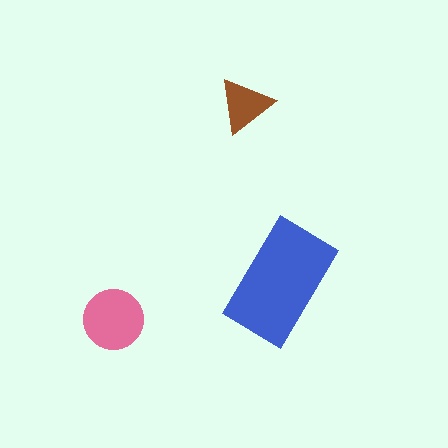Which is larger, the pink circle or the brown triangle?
The pink circle.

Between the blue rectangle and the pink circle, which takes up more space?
The blue rectangle.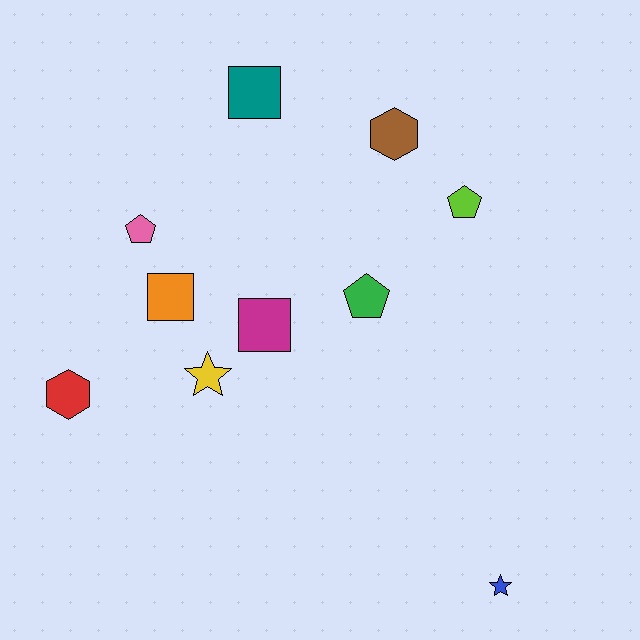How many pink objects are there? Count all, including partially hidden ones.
There is 1 pink object.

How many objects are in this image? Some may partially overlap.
There are 10 objects.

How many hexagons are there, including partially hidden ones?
There are 2 hexagons.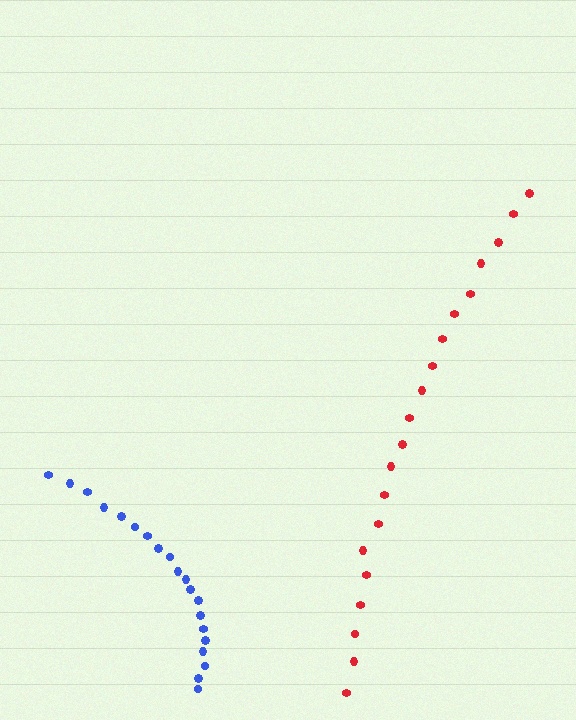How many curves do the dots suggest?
There are 2 distinct paths.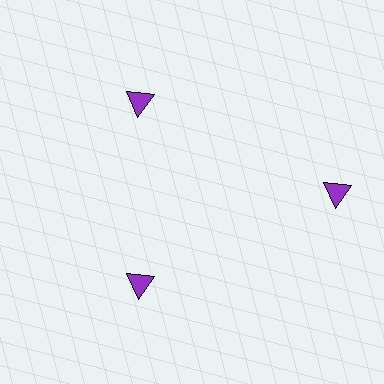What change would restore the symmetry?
The symmetry would be restored by moving it inward, back onto the ring so that all 3 triangles sit at equal angles and equal distance from the center.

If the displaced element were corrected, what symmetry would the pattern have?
It would have 3-fold rotational symmetry — the pattern would map onto itself every 120 degrees.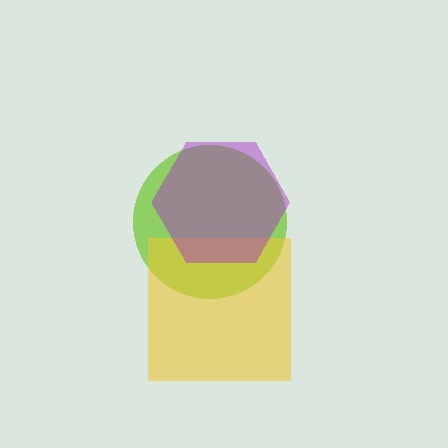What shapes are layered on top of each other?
The layered shapes are: a lime circle, a yellow square, a purple hexagon.